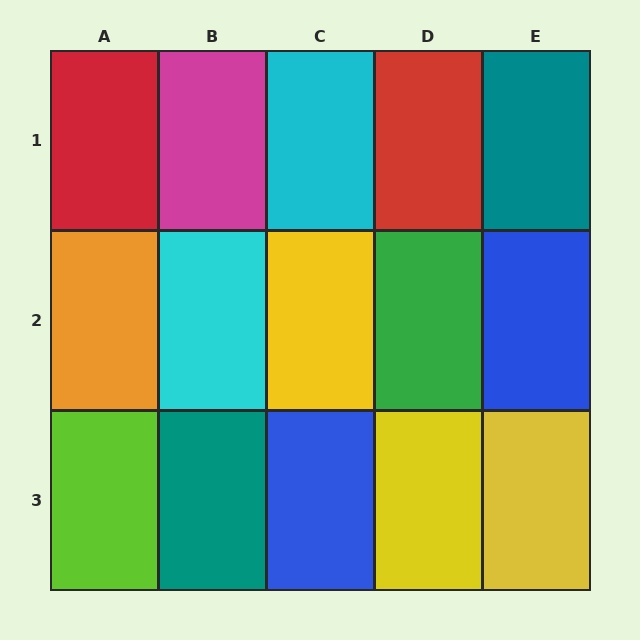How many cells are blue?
2 cells are blue.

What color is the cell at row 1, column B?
Magenta.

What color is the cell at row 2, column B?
Cyan.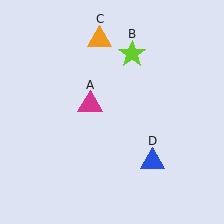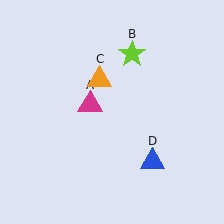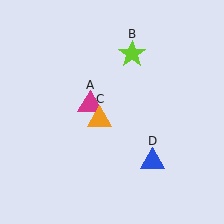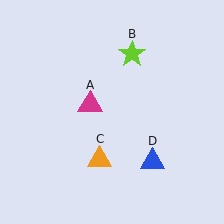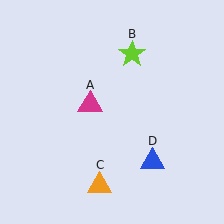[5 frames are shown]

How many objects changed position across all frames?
1 object changed position: orange triangle (object C).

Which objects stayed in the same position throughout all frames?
Magenta triangle (object A) and lime star (object B) and blue triangle (object D) remained stationary.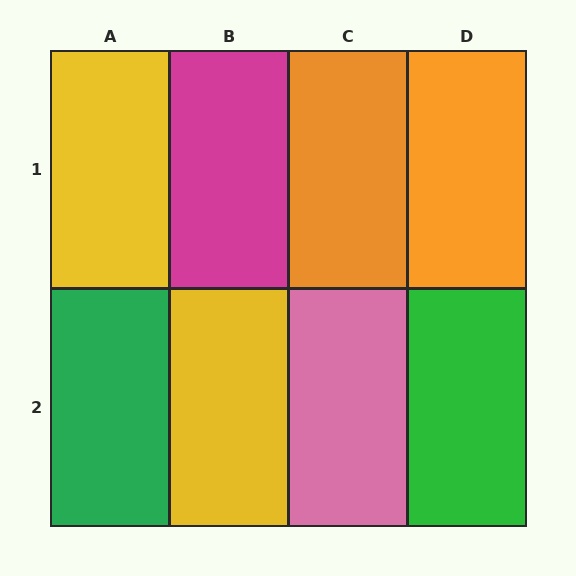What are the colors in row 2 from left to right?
Green, yellow, pink, green.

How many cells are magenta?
1 cell is magenta.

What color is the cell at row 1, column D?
Orange.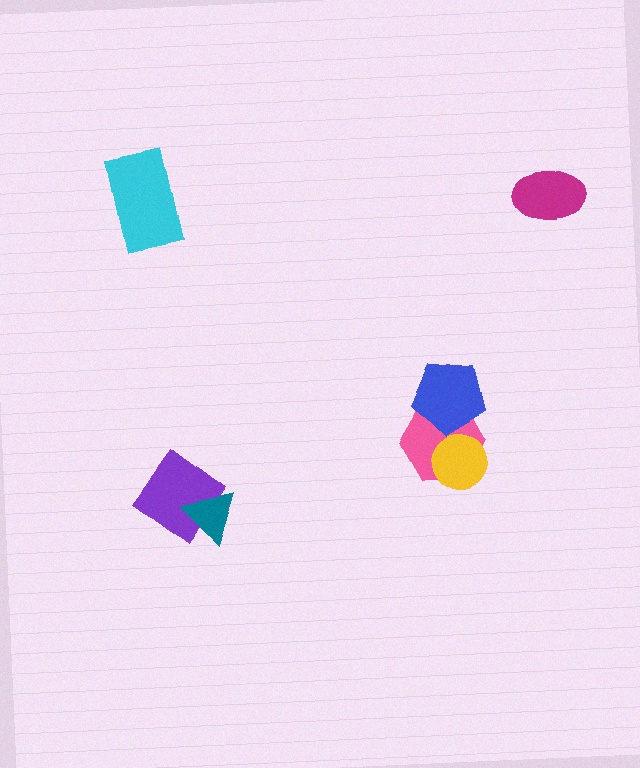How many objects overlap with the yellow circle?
1 object overlaps with the yellow circle.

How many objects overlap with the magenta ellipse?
0 objects overlap with the magenta ellipse.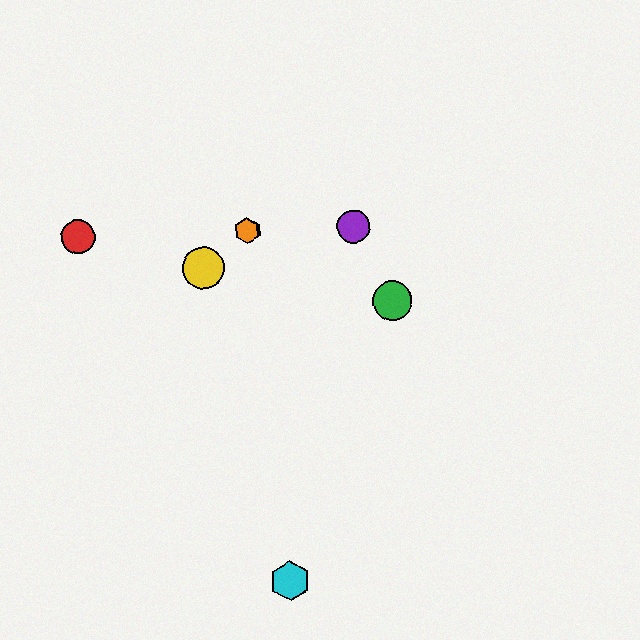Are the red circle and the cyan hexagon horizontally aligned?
No, the red circle is at y≈237 and the cyan hexagon is at y≈581.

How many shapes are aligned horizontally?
4 shapes (the red circle, the blue hexagon, the purple circle, the orange hexagon) are aligned horizontally.